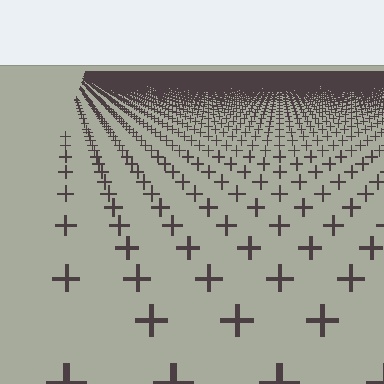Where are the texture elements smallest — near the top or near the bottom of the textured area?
Near the top.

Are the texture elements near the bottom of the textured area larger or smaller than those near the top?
Larger. Near the bottom, elements are closer to the viewer and appear at a bigger on-screen size.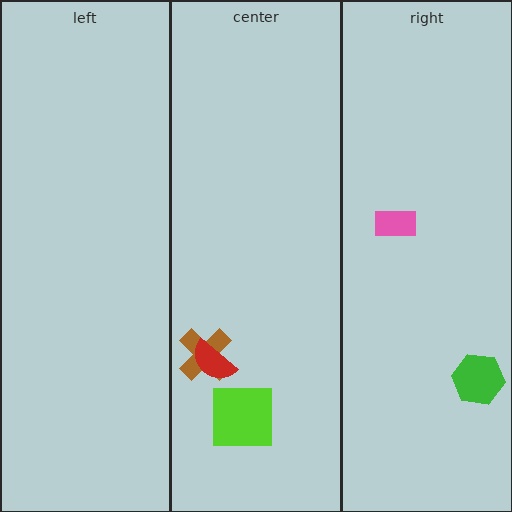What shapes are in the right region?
The pink rectangle, the green hexagon.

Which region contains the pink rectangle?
The right region.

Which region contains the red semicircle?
The center region.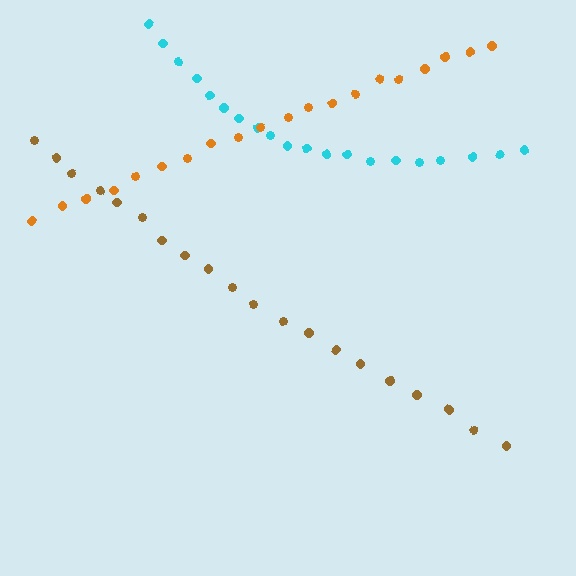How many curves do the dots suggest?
There are 3 distinct paths.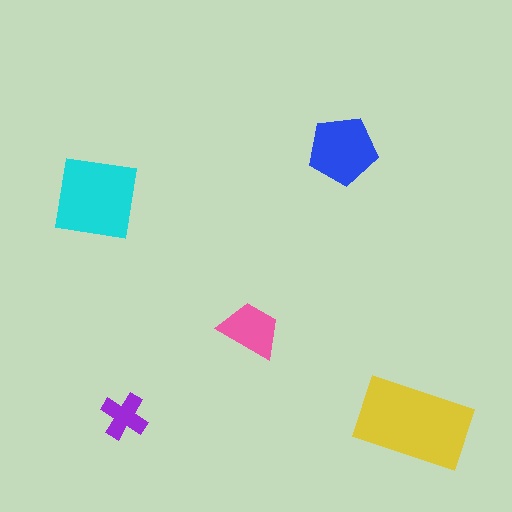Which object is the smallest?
The purple cross.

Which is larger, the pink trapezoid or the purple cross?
The pink trapezoid.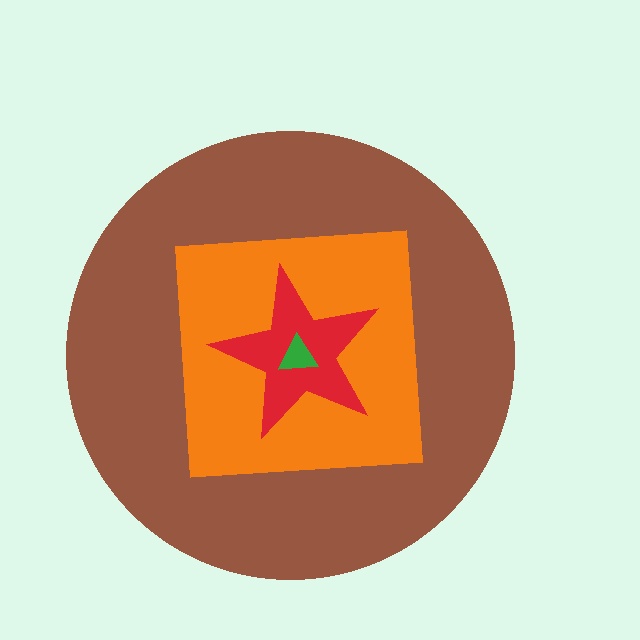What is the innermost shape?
The green triangle.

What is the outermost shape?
The brown circle.